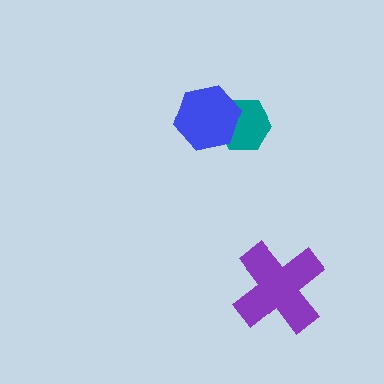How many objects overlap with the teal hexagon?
1 object overlaps with the teal hexagon.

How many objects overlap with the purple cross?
0 objects overlap with the purple cross.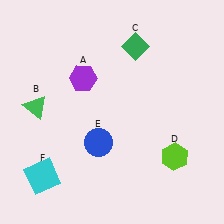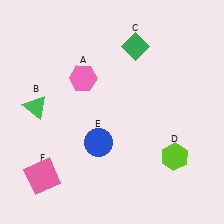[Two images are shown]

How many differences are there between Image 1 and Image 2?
There are 2 differences between the two images.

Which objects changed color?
A changed from purple to pink. F changed from cyan to pink.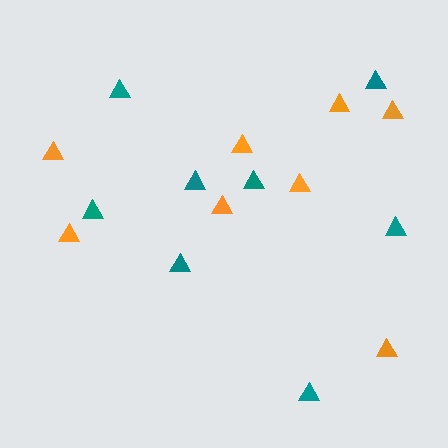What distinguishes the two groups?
There are 2 groups: one group of teal triangles (8) and one group of orange triangles (8).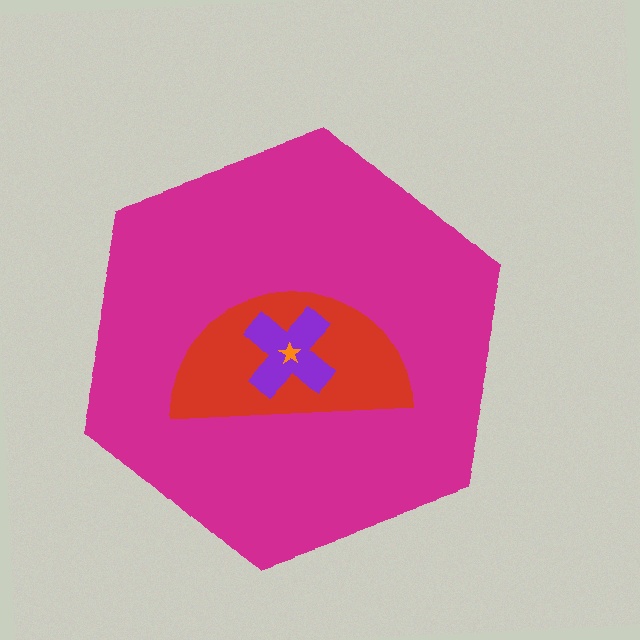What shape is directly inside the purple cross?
The orange star.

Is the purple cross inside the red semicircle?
Yes.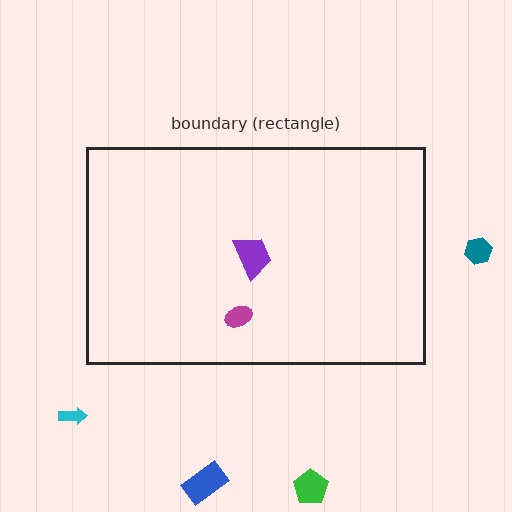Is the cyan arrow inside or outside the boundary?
Outside.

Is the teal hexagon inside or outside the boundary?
Outside.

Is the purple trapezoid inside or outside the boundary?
Inside.